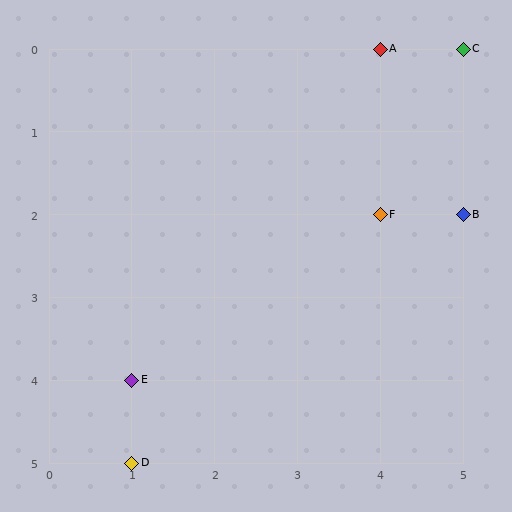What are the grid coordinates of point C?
Point C is at grid coordinates (5, 0).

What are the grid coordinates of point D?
Point D is at grid coordinates (1, 5).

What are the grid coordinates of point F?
Point F is at grid coordinates (4, 2).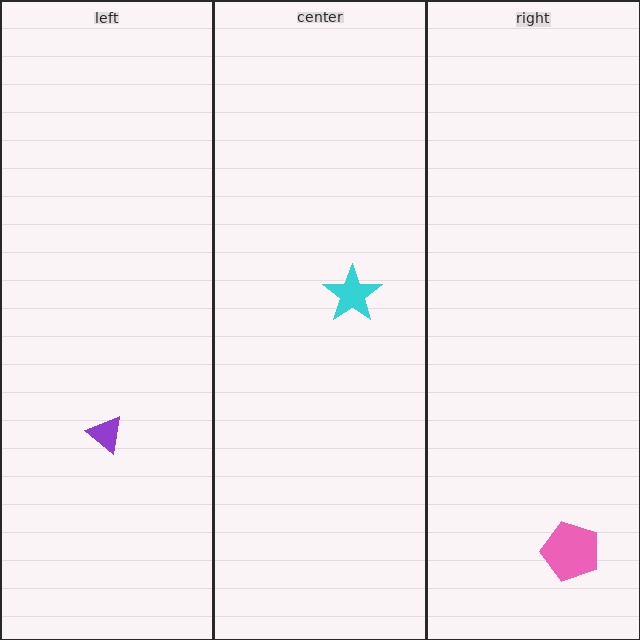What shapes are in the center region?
The cyan star.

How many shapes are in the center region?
1.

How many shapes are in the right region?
1.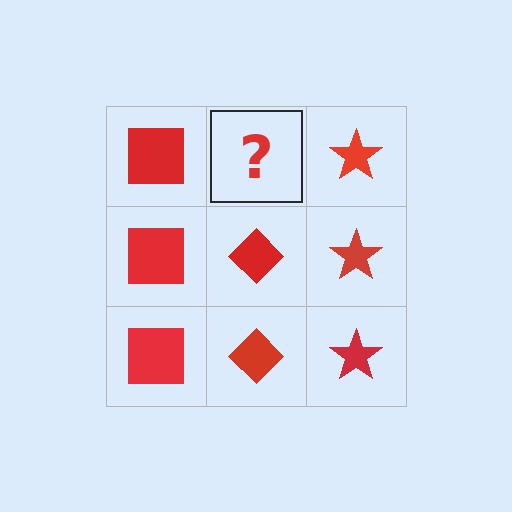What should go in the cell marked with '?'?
The missing cell should contain a red diamond.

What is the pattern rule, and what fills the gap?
The rule is that each column has a consistent shape. The gap should be filled with a red diamond.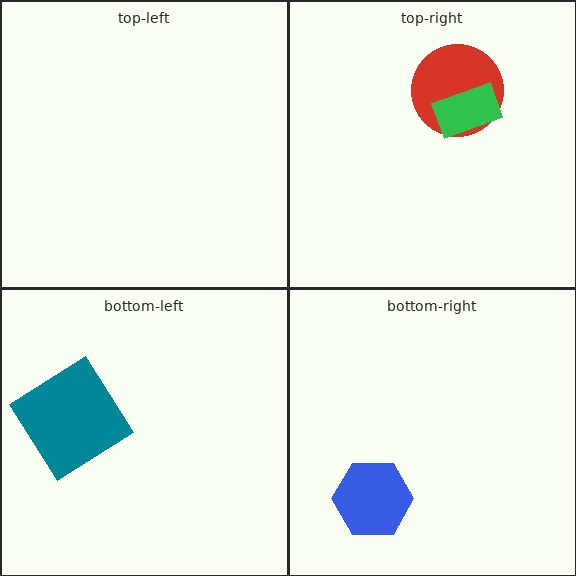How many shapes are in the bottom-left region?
1.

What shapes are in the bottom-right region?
The blue hexagon.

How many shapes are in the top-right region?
2.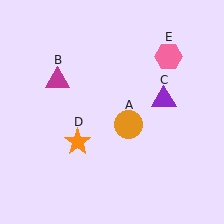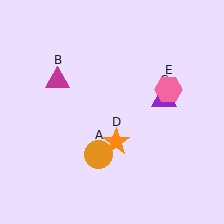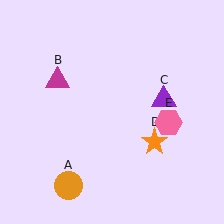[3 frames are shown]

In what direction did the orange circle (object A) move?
The orange circle (object A) moved down and to the left.